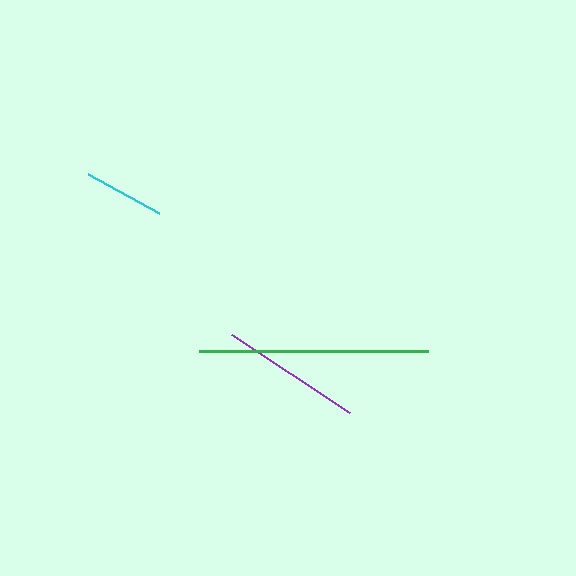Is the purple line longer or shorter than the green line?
The green line is longer than the purple line.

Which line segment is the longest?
The green line is the longest at approximately 229 pixels.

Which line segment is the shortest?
The cyan line is the shortest at approximately 81 pixels.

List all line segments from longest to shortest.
From longest to shortest: green, purple, cyan.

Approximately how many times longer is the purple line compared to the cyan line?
The purple line is approximately 1.7 times the length of the cyan line.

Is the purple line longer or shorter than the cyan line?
The purple line is longer than the cyan line.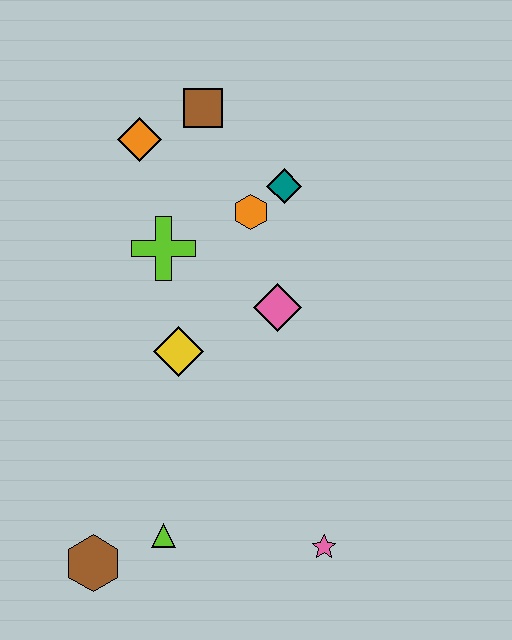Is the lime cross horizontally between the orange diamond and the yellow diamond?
Yes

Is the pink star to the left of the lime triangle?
No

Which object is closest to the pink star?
The lime triangle is closest to the pink star.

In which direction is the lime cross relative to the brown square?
The lime cross is below the brown square.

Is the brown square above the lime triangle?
Yes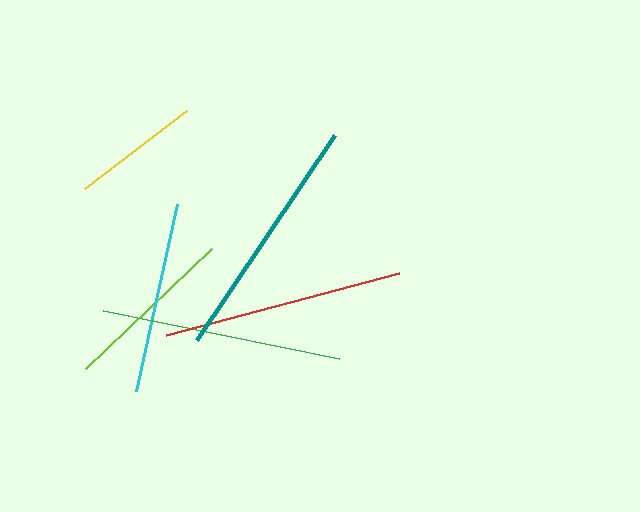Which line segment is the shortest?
The yellow line is the shortest at approximately 129 pixels.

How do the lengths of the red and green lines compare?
The red and green lines are approximately the same length.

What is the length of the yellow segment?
The yellow segment is approximately 129 pixels long.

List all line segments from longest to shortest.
From longest to shortest: teal, red, green, cyan, lime, yellow.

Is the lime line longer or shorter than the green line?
The green line is longer than the lime line.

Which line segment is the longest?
The teal line is the longest at approximately 247 pixels.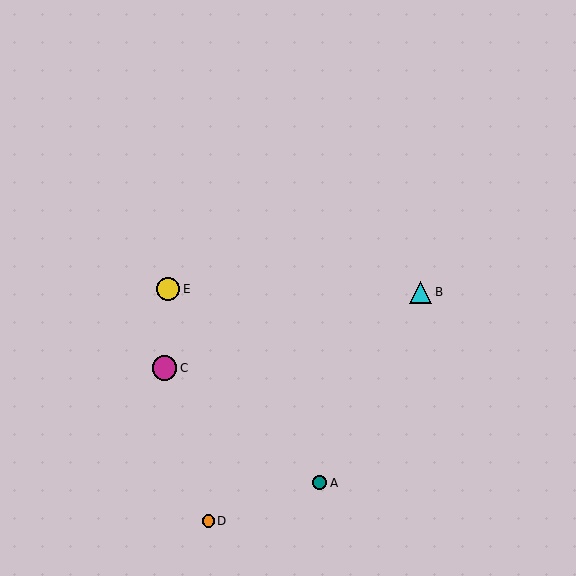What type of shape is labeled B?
Shape B is a cyan triangle.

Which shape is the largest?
The magenta circle (labeled C) is the largest.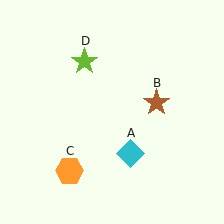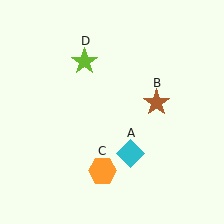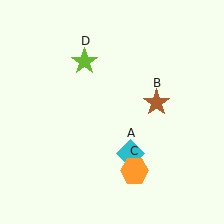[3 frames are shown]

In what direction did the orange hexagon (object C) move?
The orange hexagon (object C) moved right.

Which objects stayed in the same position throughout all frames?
Cyan diamond (object A) and brown star (object B) and lime star (object D) remained stationary.